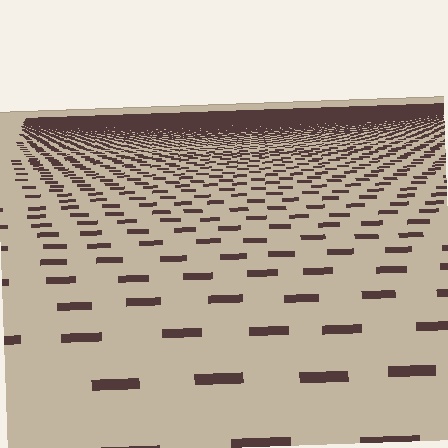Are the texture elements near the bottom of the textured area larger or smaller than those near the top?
Larger. Near the bottom, elements are closer to the viewer and appear at a bigger on-screen size.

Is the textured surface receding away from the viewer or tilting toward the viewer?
The surface is receding away from the viewer. Texture elements get smaller and denser toward the top.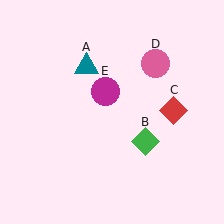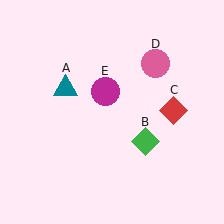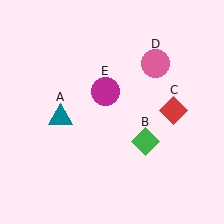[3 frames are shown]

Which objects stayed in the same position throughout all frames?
Green diamond (object B) and red diamond (object C) and pink circle (object D) and magenta circle (object E) remained stationary.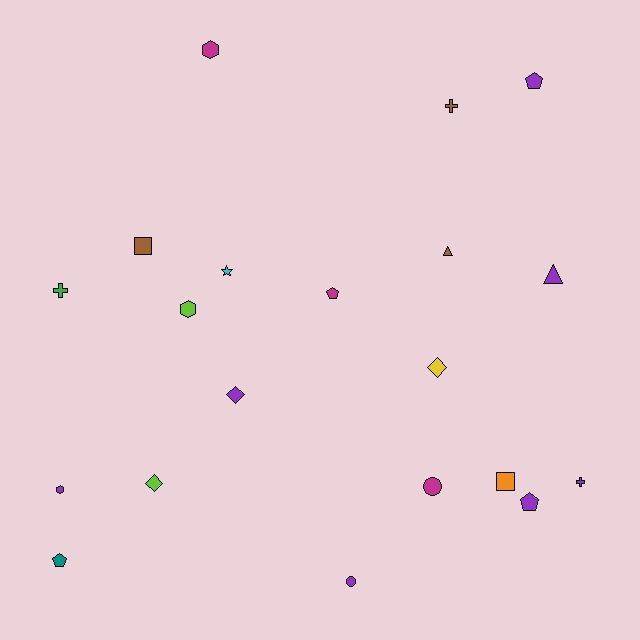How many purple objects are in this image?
There are 7 purple objects.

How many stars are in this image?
There is 1 star.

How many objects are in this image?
There are 20 objects.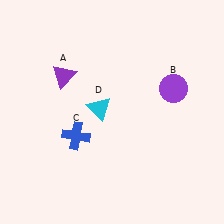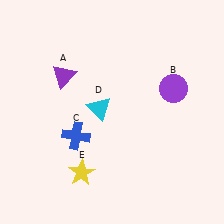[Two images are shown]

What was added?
A yellow star (E) was added in Image 2.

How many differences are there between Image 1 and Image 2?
There is 1 difference between the two images.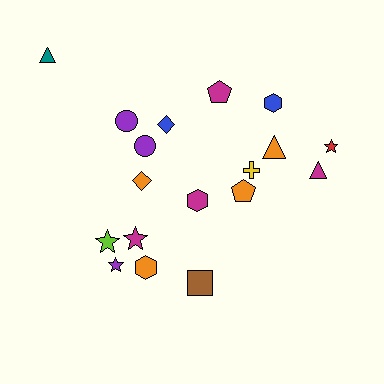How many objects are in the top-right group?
There are 7 objects.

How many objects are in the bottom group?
There are 6 objects.